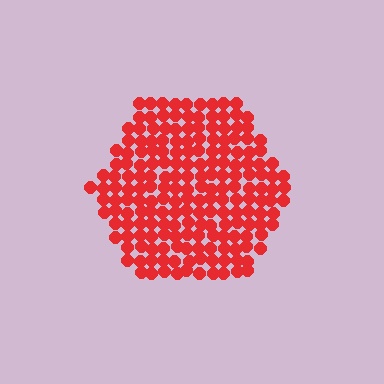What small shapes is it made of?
It is made of small circles.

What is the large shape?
The large shape is a hexagon.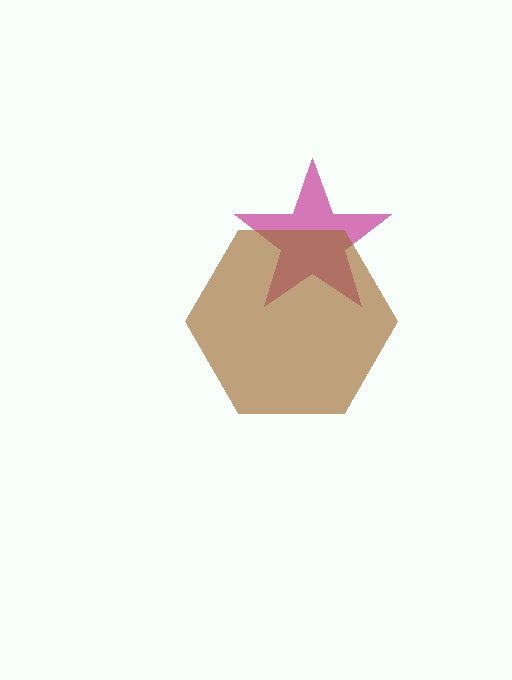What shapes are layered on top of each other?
The layered shapes are: a magenta star, a brown hexagon.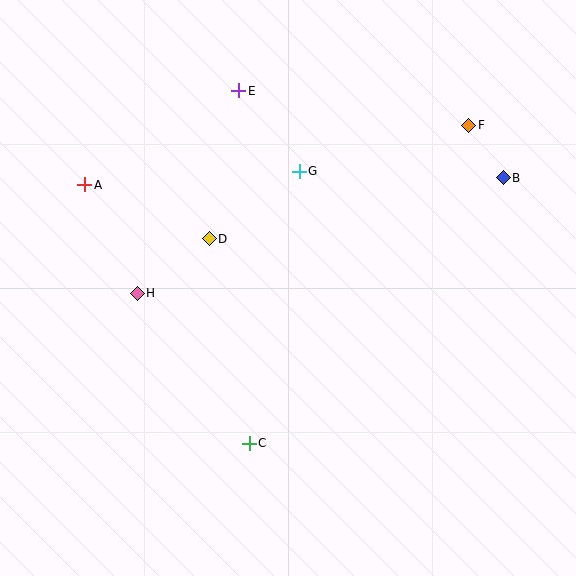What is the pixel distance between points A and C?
The distance between A and C is 307 pixels.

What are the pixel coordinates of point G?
Point G is at (299, 171).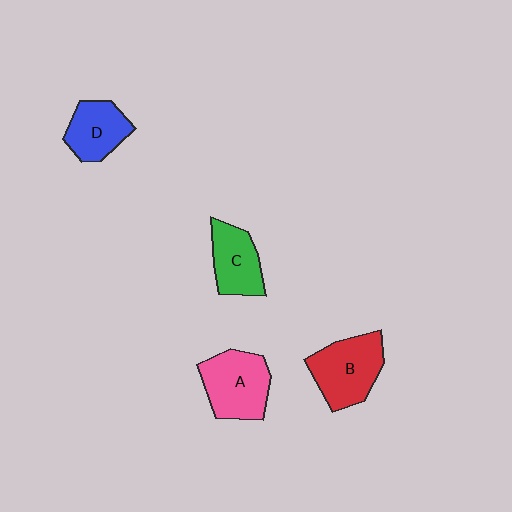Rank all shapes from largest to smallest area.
From largest to smallest: B (red), A (pink), C (green), D (blue).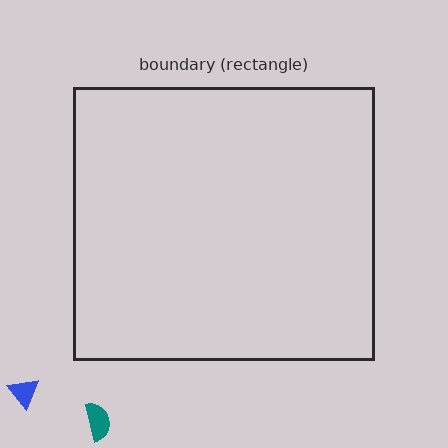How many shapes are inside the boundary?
0 inside, 2 outside.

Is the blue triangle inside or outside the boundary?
Outside.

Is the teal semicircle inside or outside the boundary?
Outside.